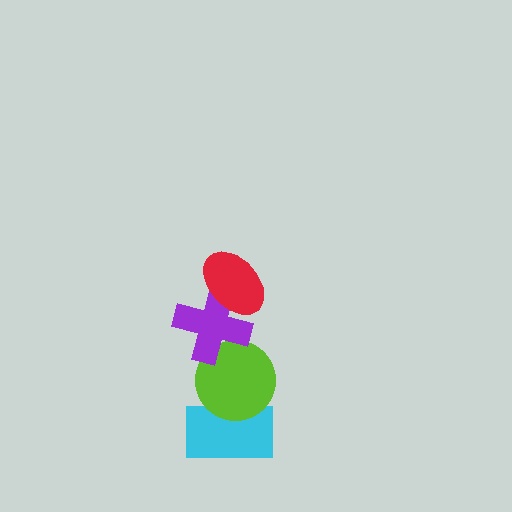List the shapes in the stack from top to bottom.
From top to bottom: the red ellipse, the purple cross, the lime circle, the cyan rectangle.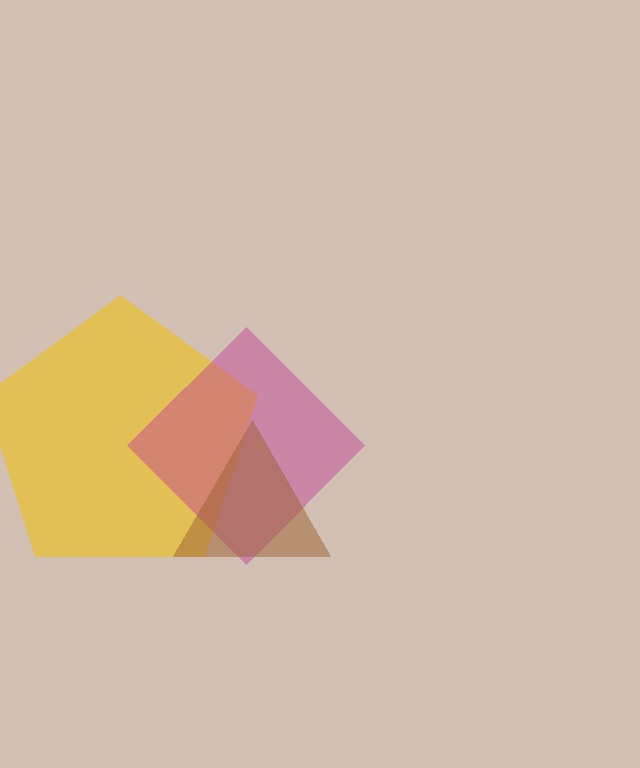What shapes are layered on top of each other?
The layered shapes are: a yellow pentagon, a magenta diamond, a brown triangle.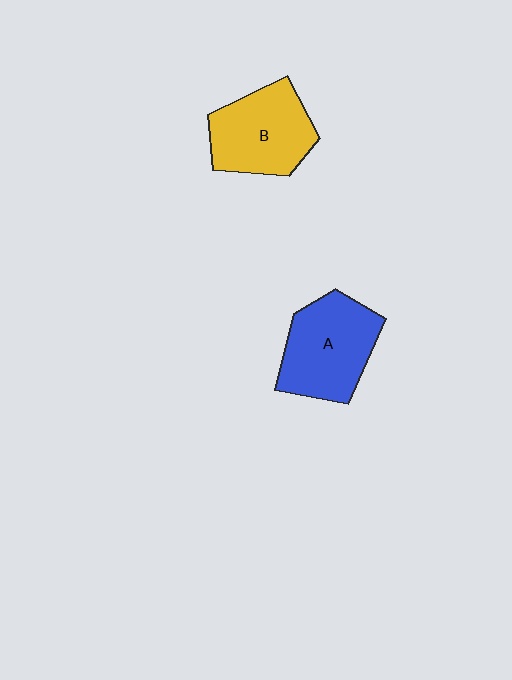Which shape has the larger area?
Shape A (blue).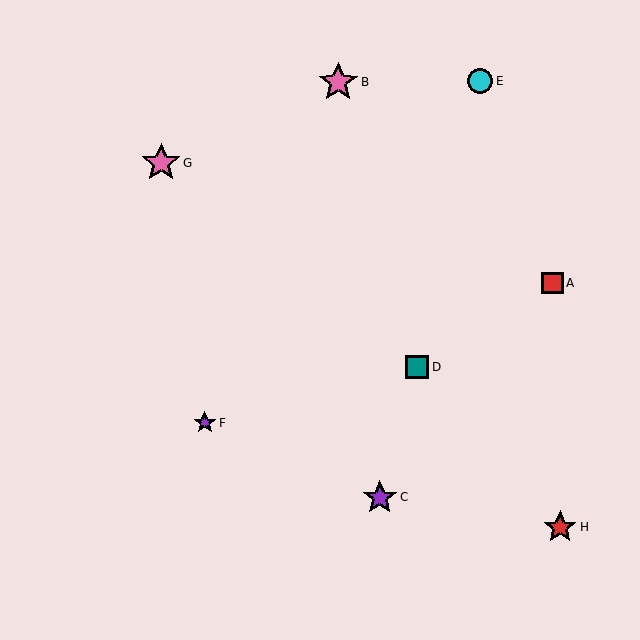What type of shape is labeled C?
Shape C is a purple star.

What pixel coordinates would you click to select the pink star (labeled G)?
Click at (161, 163) to select the pink star G.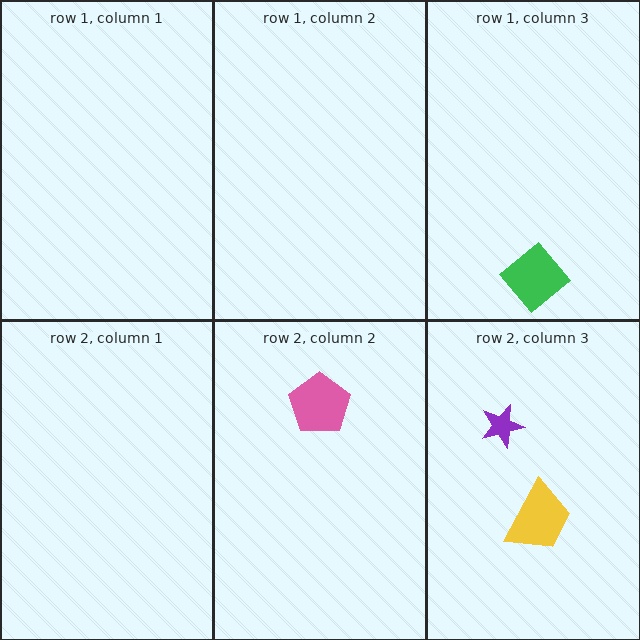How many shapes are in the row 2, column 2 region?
1.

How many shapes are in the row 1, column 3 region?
1.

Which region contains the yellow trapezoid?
The row 2, column 3 region.